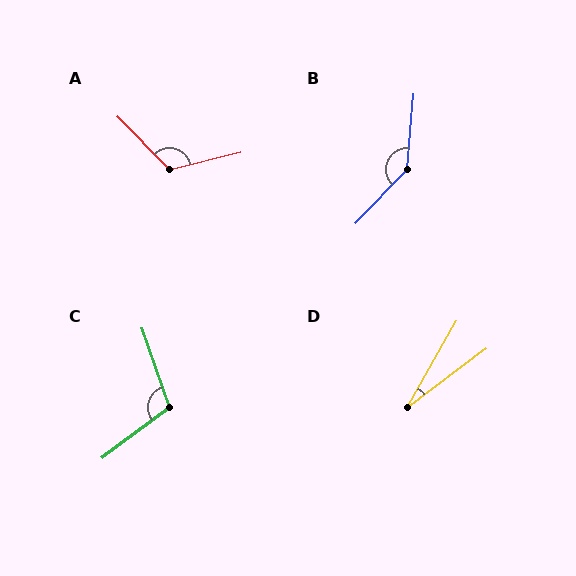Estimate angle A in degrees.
Approximately 121 degrees.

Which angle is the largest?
B, at approximately 141 degrees.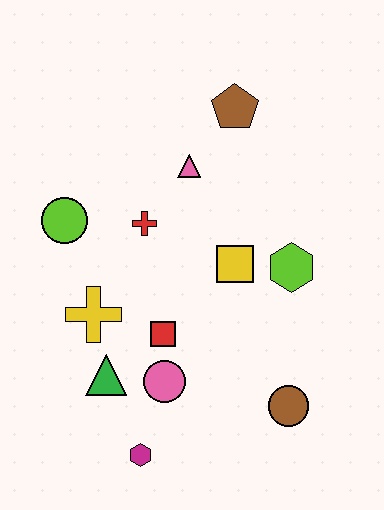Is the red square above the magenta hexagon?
Yes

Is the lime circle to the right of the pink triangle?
No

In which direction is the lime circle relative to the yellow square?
The lime circle is to the left of the yellow square.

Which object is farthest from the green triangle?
The brown pentagon is farthest from the green triangle.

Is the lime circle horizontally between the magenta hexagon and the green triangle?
No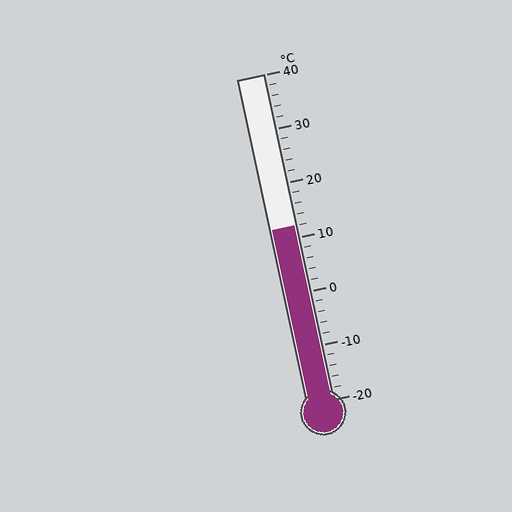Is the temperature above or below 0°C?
The temperature is above 0°C.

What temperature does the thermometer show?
The thermometer shows approximately 12°C.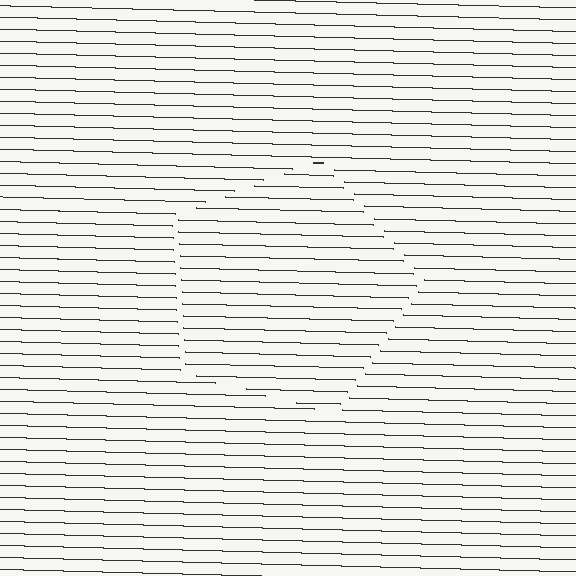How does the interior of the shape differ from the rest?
The interior of the shape contains the same grating, shifted by half a period — the contour is defined by the phase discontinuity where line-ends from the inner and outer gratings abut.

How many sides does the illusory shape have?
5 sides — the line-ends trace a pentagon.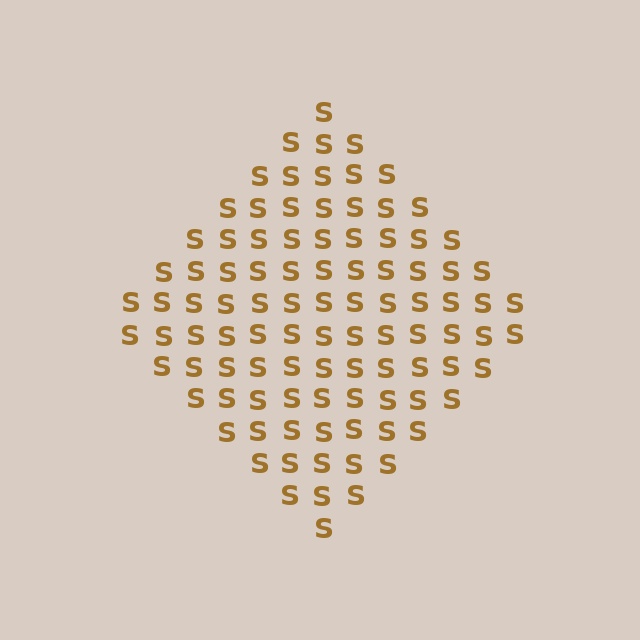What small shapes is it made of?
It is made of small letter S's.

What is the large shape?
The large shape is a diamond.